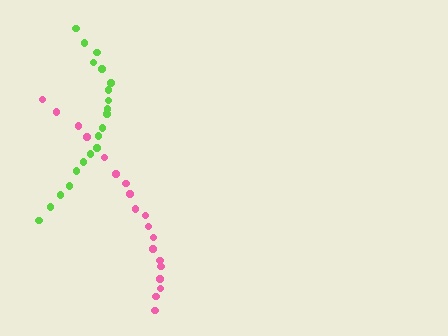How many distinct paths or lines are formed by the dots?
There are 2 distinct paths.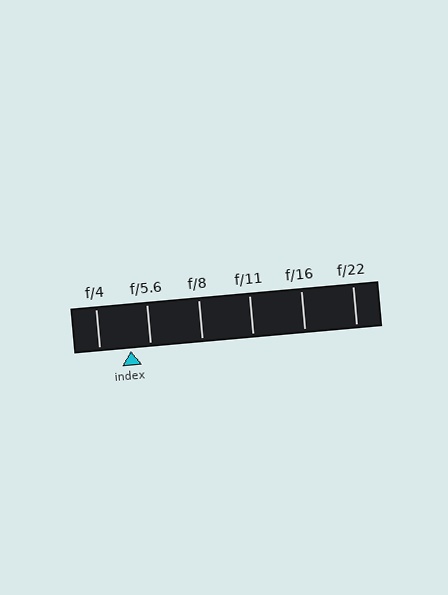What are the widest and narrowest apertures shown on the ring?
The widest aperture shown is f/4 and the narrowest is f/22.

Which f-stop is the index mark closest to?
The index mark is closest to f/5.6.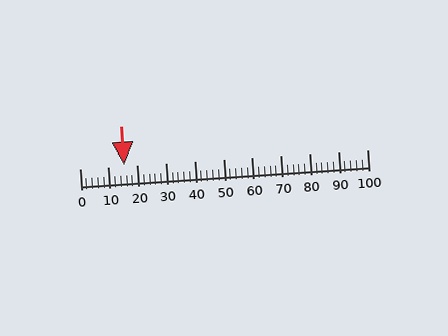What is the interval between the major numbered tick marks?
The major tick marks are spaced 10 units apart.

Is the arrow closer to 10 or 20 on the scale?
The arrow is closer to 20.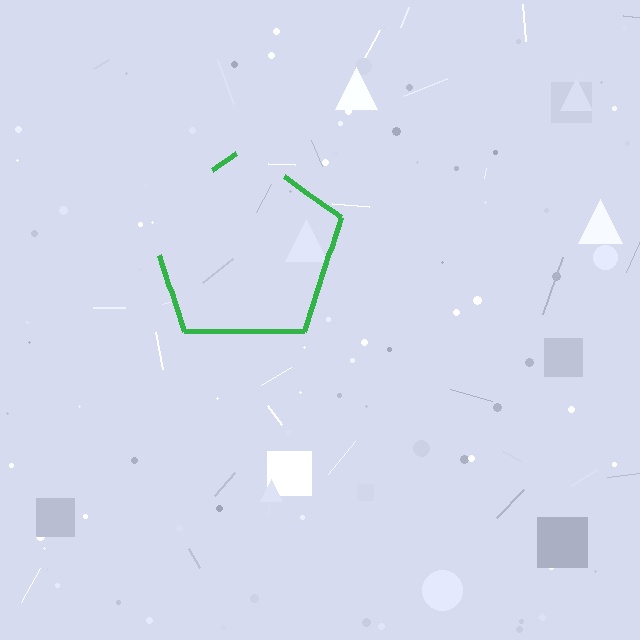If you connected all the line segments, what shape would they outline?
They would outline a pentagon.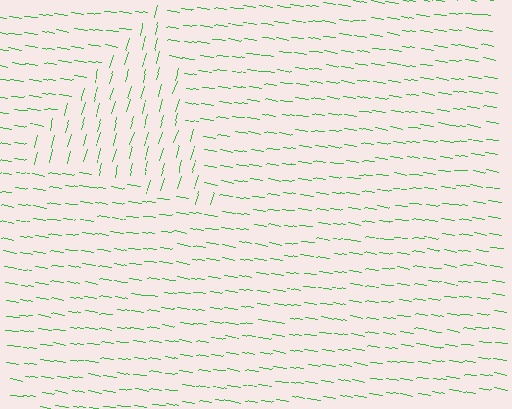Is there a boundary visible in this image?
Yes, there is a texture boundary formed by a change in line orientation.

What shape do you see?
I see a triangle.